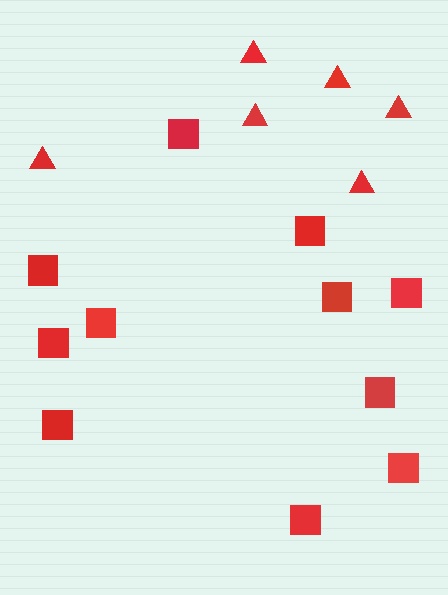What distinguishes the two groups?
There are 2 groups: one group of squares (11) and one group of triangles (6).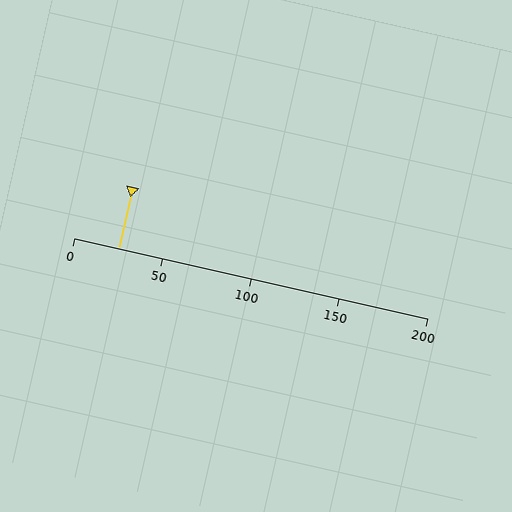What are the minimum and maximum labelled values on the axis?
The axis runs from 0 to 200.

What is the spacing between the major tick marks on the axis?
The major ticks are spaced 50 apart.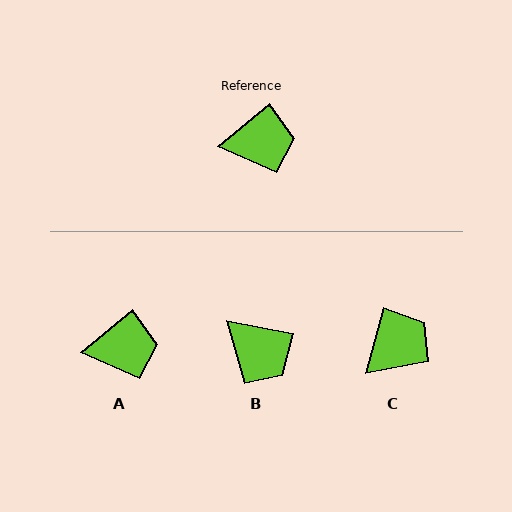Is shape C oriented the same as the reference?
No, it is off by about 35 degrees.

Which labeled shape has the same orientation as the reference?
A.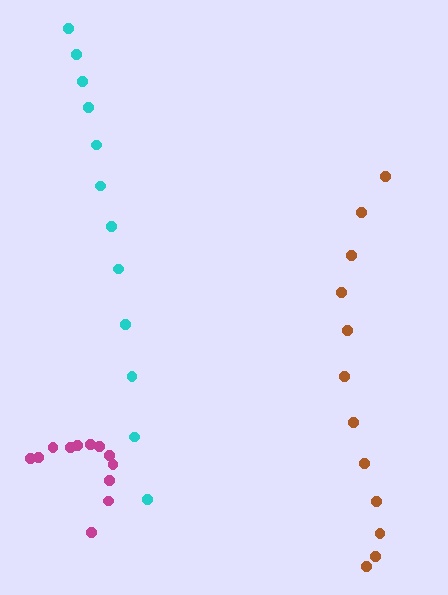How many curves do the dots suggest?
There are 3 distinct paths.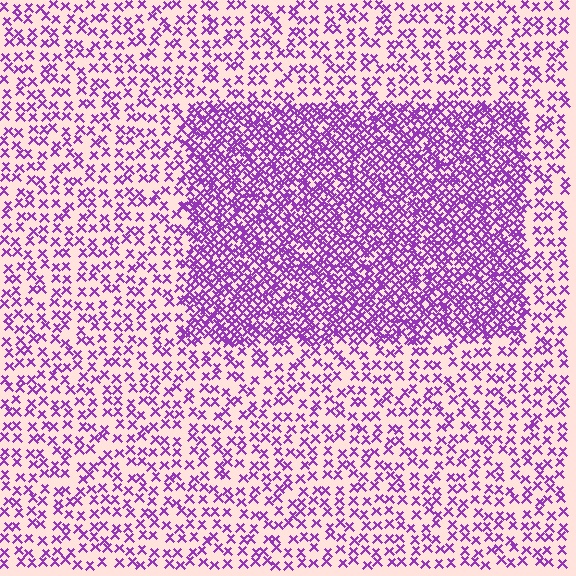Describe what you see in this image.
The image contains small purple elements arranged at two different densities. A rectangle-shaped region is visible where the elements are more densely packed than the surrounding area.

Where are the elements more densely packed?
The elements are more densely packed inside the rectangle boundary.